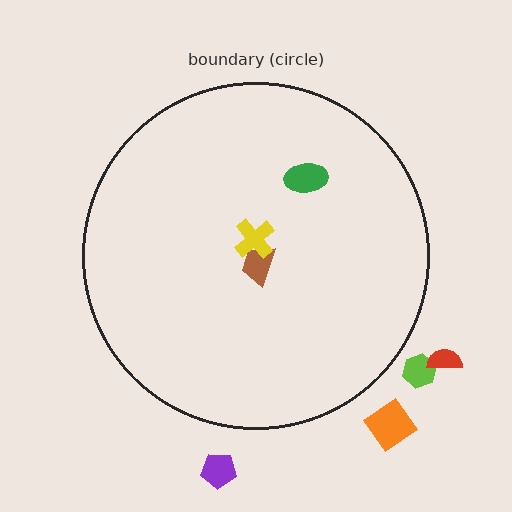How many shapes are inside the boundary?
3 inside, 4 outside.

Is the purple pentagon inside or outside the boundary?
Outside.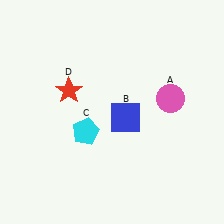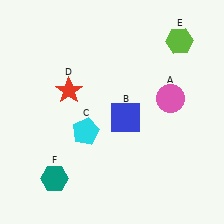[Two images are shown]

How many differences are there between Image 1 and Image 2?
There are 2 differences between the two images.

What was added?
A lime hexagon (E), a teal hexagon (F) were added in Image 2.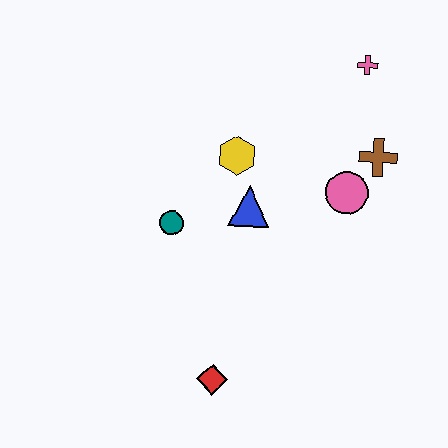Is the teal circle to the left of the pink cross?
Yes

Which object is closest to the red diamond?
The teal circle is closest to the red diamond.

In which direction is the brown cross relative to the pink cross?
The brown cross is below the pink cross.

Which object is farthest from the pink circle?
The red diamond is farthest from the pink circle.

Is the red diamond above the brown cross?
No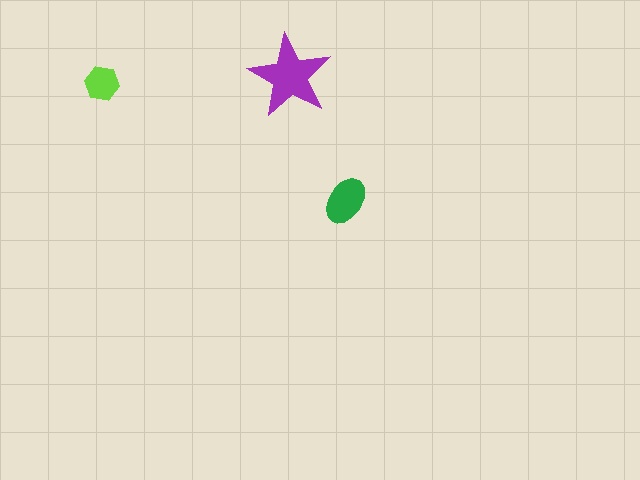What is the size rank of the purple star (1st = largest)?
1st.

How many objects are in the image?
There are 3 objects in the image.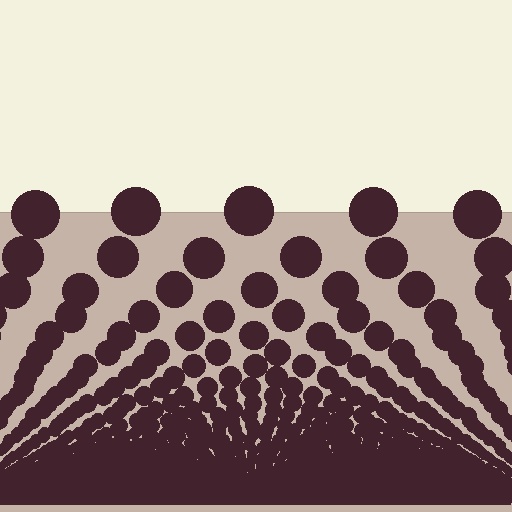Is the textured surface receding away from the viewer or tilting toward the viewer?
The surface appears to tilt toward the viewer. Texture elements get larger and sparser toward the top.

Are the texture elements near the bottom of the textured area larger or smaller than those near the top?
Smaller. The gradient is inverted — elements near the bottom are smaller and denser.